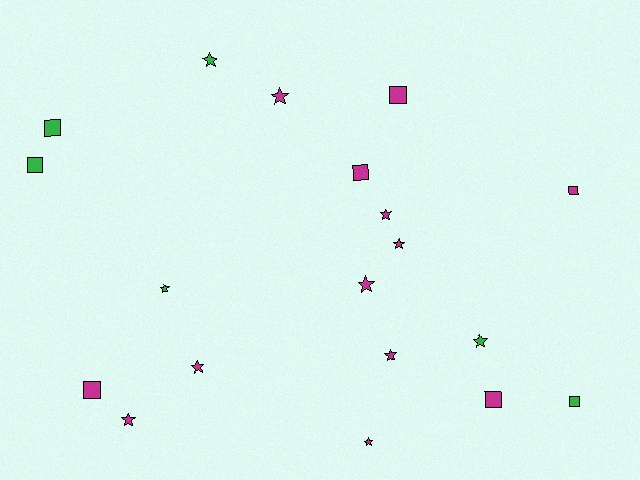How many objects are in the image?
There are 19 objects.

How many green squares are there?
There are 3 green squares.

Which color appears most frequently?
Magenta, with 13 objects.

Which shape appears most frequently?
Star, with 11 objects.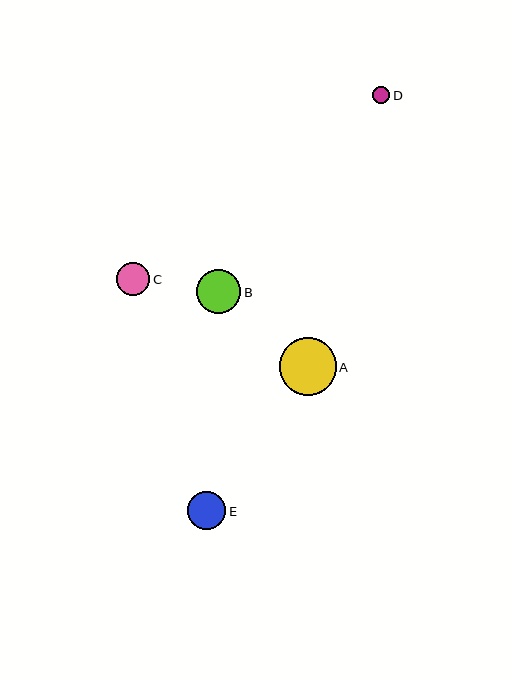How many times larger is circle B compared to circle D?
Circle B is approximately 2.6 times the size of circle D.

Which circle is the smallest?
Circle D is the smallest with a size of approximately 17 pixels.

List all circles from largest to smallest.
From largest to smallest: A, B, E, C, D.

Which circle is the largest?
Circle A is the largest with a size of approximately 57 pixels.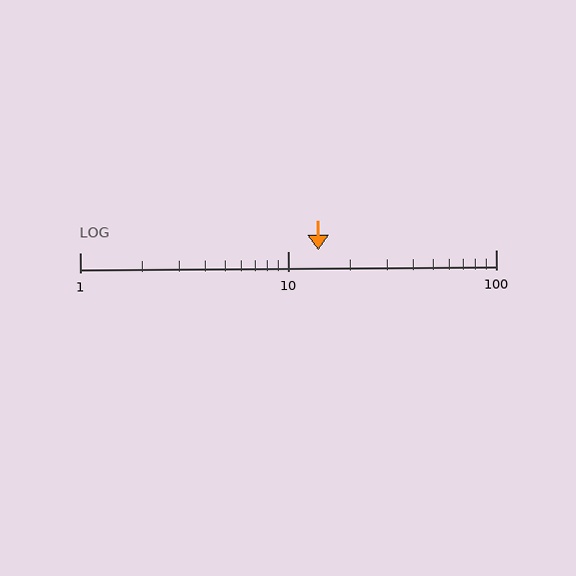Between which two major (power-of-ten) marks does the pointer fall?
The pointer is between 10 and 100.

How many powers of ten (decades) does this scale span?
The scale spans 2 decades, from 1 to 100.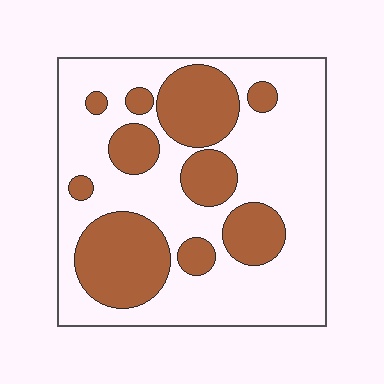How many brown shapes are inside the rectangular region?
10.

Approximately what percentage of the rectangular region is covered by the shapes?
Approximately 35%.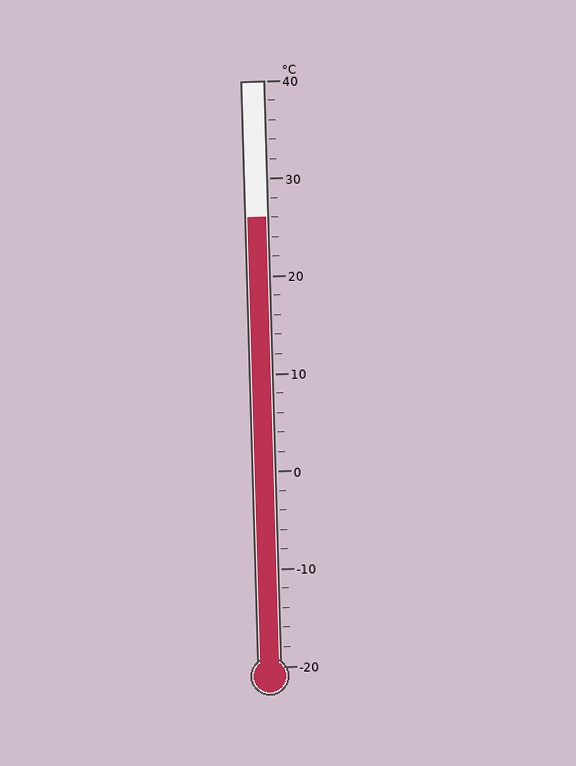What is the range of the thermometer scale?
The thermometer scale ranges from -20°C to 40°C.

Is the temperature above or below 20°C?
The temperature is above 20°C.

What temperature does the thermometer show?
The thermometer shows approximately 26°C.